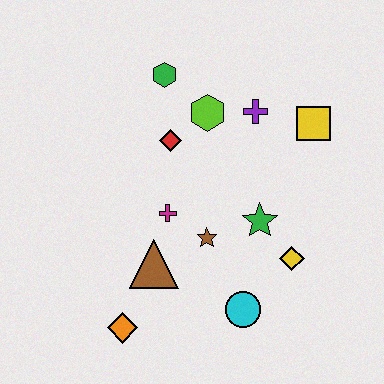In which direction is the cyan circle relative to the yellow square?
The cyan circle is below the yellow square.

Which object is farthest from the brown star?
The green hexagon is farthest from the brown star.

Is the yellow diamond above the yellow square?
No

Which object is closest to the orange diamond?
The brown triangle is closest to the orange diamond.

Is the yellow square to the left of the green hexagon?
No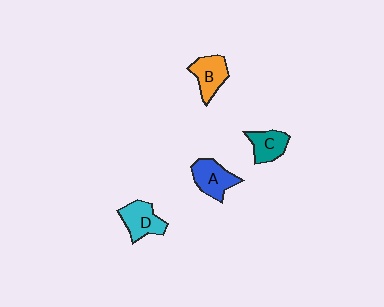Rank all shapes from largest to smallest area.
From largest to smallest: D (cyan), A (blue), B (orange), C (teal).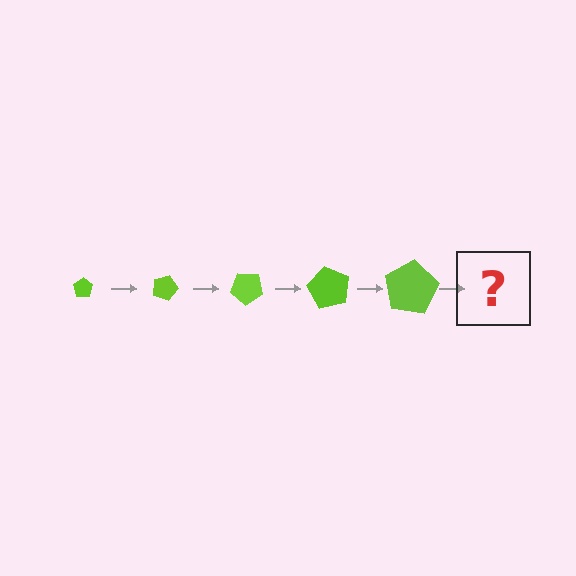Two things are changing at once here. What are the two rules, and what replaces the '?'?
The two rules are that the pentagon grows larger each step and it rotates 20 degrees each step. The '?' should be a pentagon, larger than the previous one and rotated 100 degrees from the start.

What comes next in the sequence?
The next element should be a pentagon, larger than the previous one and rotated 100 degrees from the start.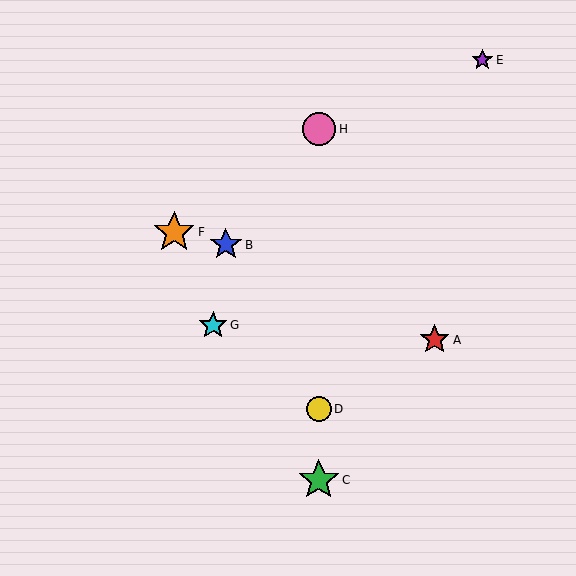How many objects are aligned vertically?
3 objects (C, D, H) are aligned vertically.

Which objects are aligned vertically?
Objects C, D, H are aligned vertically.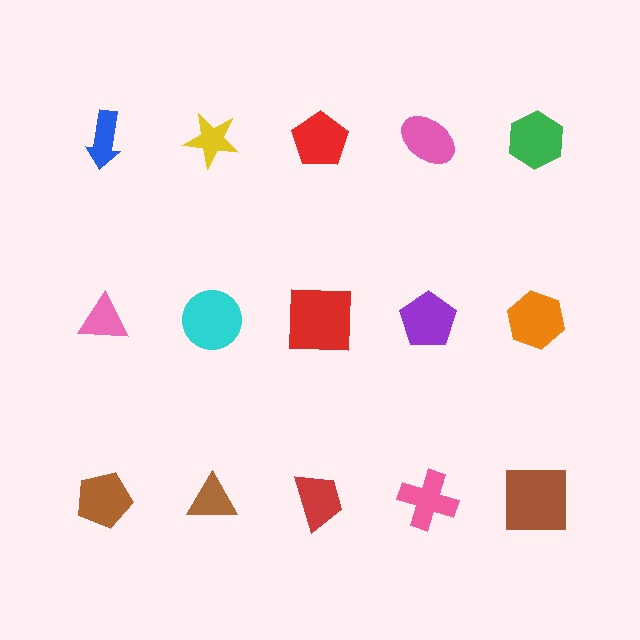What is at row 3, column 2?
A brown triangle.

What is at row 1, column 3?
A red pentagon.